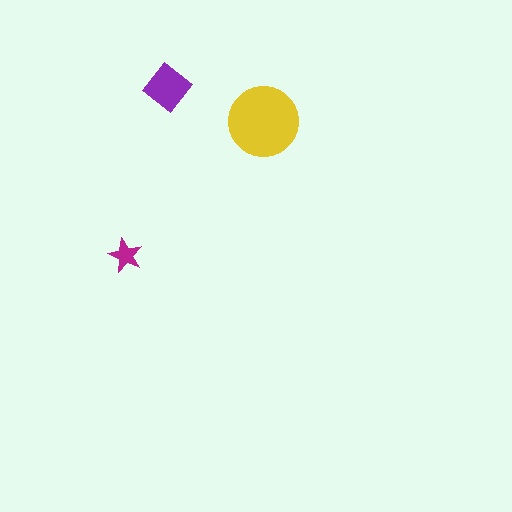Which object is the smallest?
The magenta star.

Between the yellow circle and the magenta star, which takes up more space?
The yellow circle.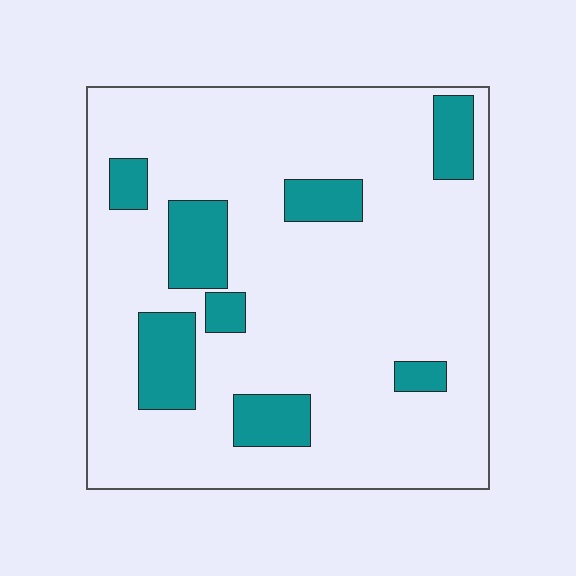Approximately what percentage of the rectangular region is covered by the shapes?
Approximately 15%.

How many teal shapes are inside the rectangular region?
8.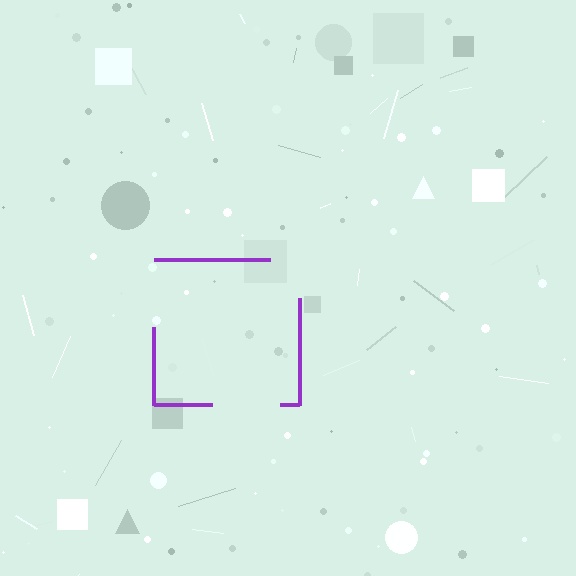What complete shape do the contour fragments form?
The contour fragments form a square.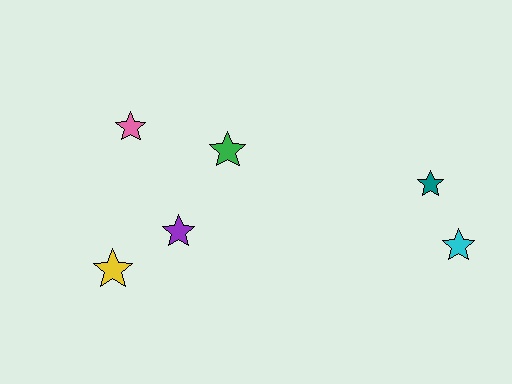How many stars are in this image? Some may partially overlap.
There are 6 stars.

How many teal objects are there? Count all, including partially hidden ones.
There is 1 teal object.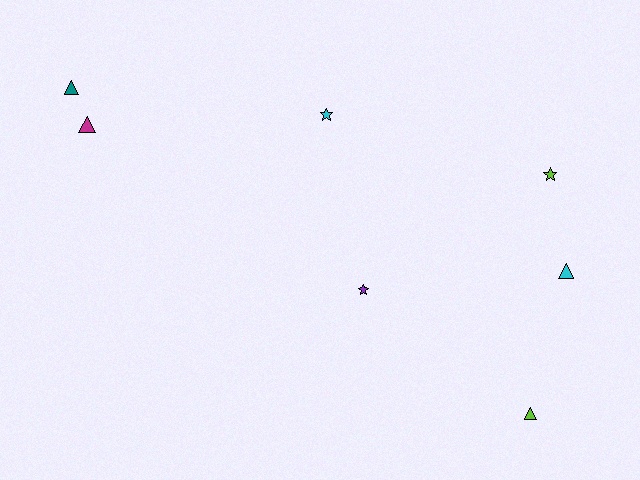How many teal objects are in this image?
There is 1 teal object.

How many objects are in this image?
There are 7 objects.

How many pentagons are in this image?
There are no pentagons.